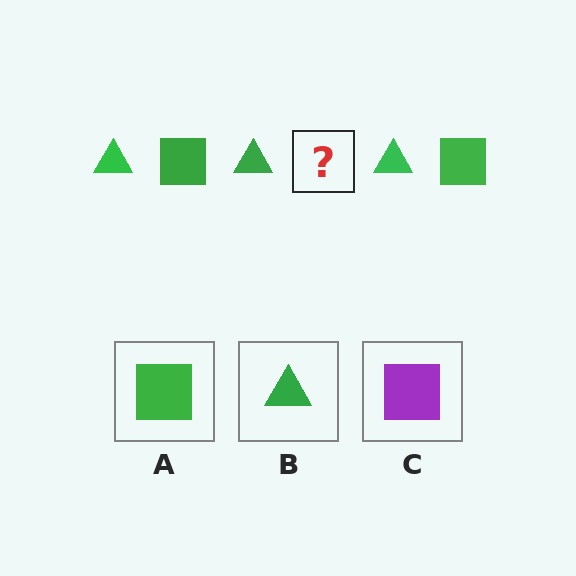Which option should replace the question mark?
Option A.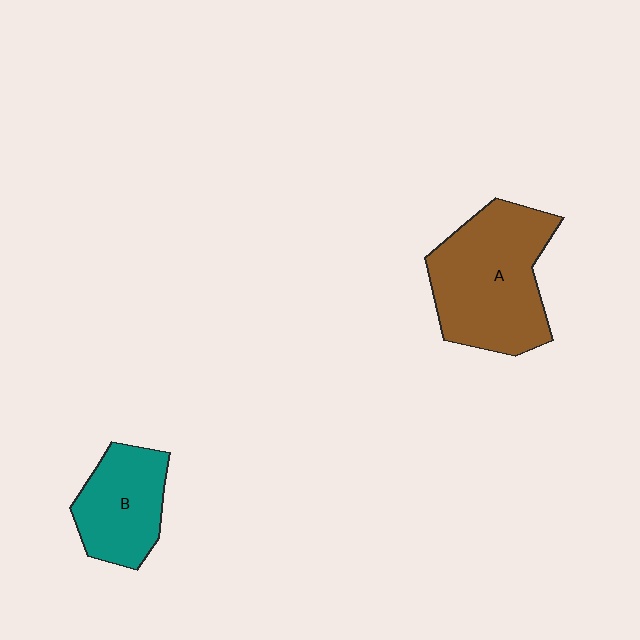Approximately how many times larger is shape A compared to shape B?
Approximately 1.7 times.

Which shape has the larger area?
Shape A (brown).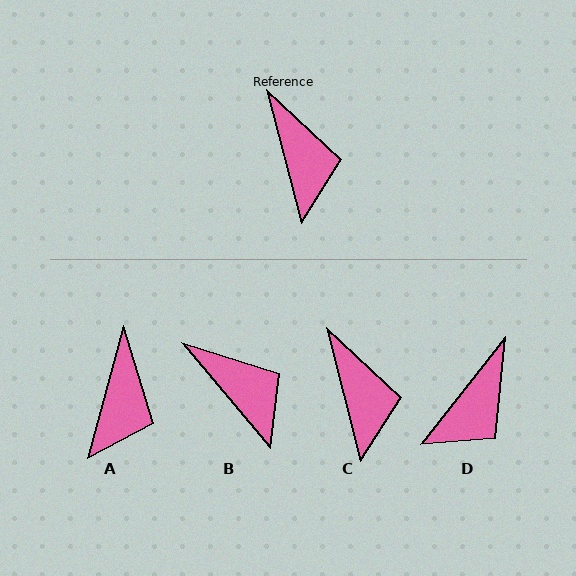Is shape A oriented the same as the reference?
No, it is off by about 30 degrees.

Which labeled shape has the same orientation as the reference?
C.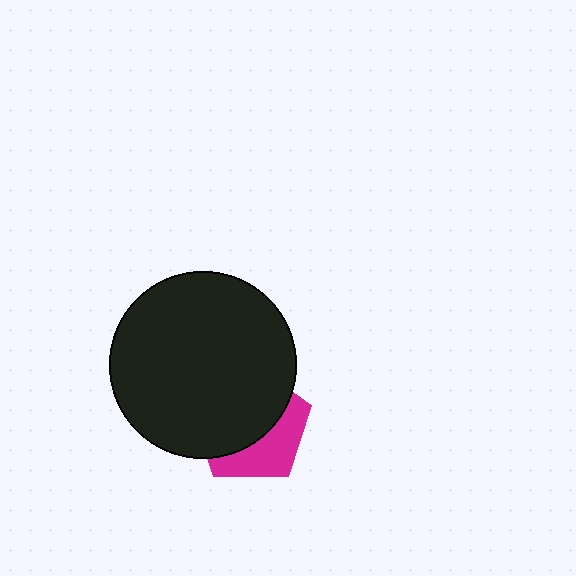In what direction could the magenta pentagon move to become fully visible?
The magenta pentagon could move toward the lower-right. That would shift it out from behind the black circle entirely.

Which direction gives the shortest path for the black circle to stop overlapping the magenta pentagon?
Moving toward the upper-left gives the shortest separation.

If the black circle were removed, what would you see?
You would see the complete magenta pentagon.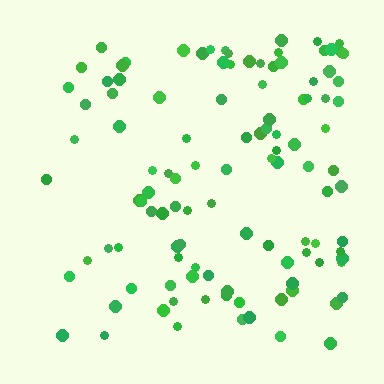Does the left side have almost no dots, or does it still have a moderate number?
Still a moderate number, just noticeably fewer than the right.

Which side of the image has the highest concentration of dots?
The right.